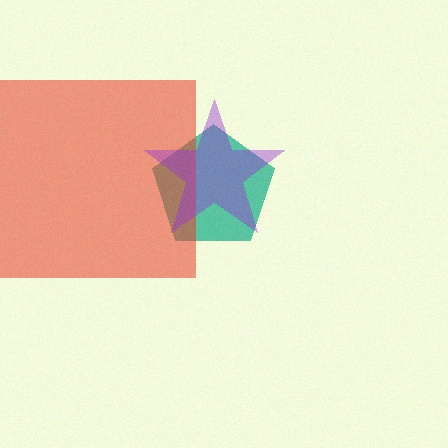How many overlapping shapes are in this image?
There are 3 overlapping shapes in the image.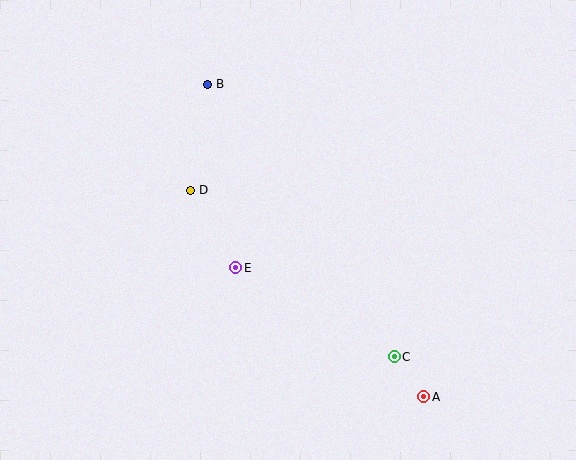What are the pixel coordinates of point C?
Point C is at (394, 357).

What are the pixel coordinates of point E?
Point E is at (236, 268).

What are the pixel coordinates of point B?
Point B is at (208, 84).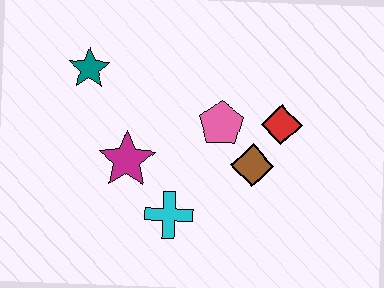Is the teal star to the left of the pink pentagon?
Yes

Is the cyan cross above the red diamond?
No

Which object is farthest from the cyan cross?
The teal star is farthest from the cyan cross.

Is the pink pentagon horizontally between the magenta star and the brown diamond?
Yes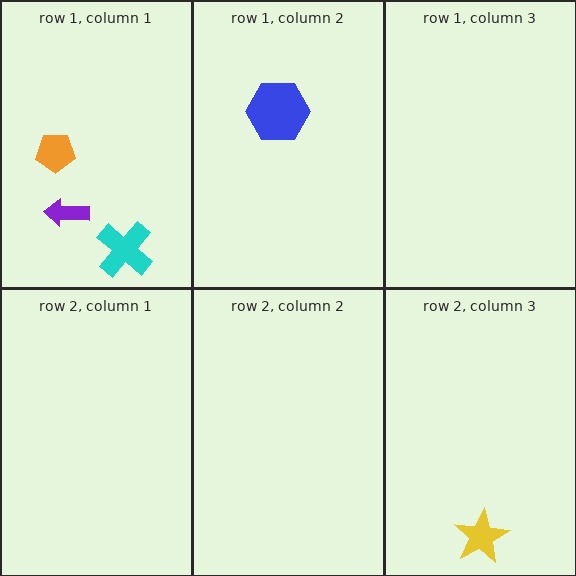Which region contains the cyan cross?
The row 1, column 1 region.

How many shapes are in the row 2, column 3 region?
1.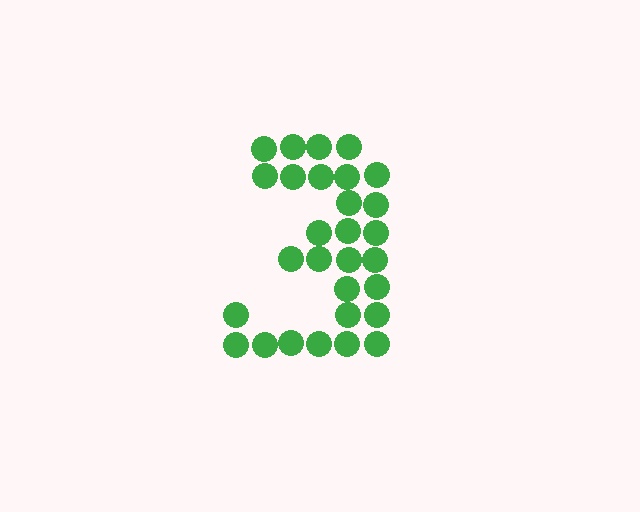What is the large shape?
The large shape is the digit 3.